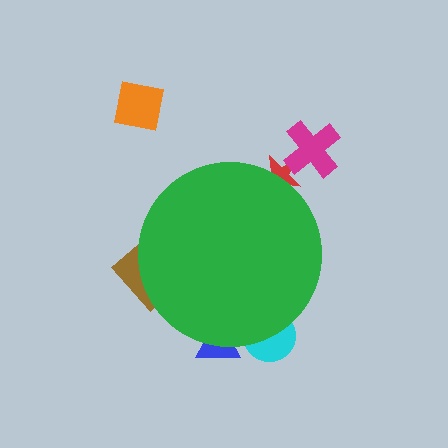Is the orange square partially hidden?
No, the orange square is fully visible.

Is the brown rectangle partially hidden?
Yes, the brown rectangle is partially hidden behind the green circle.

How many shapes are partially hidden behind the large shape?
4 shapes are partially hidden.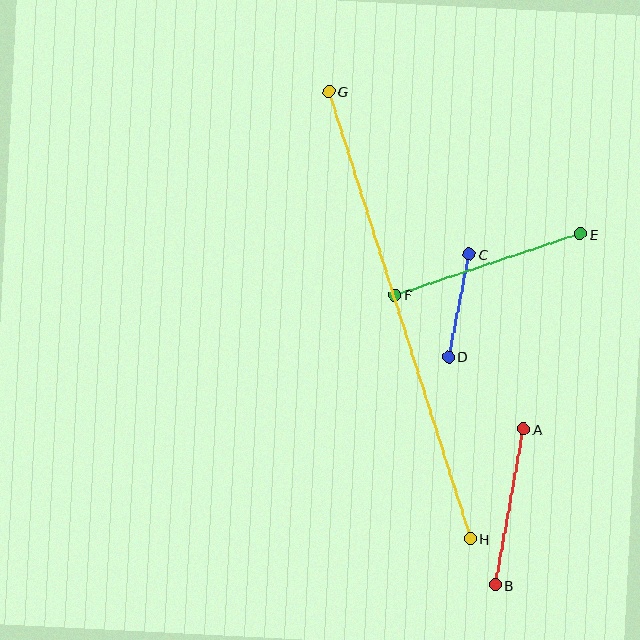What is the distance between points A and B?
The distance is approximately 158 pixels.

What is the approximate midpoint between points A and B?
The midpoint is at approximately (509, 507) pixels.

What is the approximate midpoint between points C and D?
The midpoint is at approximately (459, 306) pixels.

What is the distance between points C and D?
The distance is approximately 105 pixels.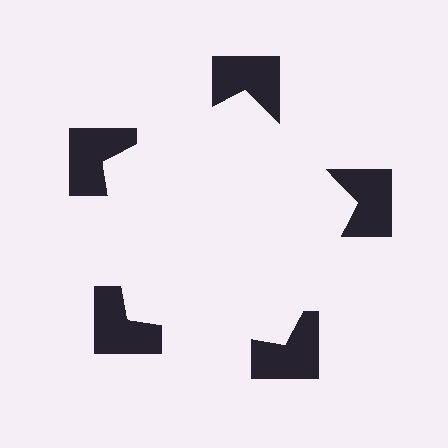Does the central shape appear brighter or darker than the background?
It typically appears slightly brighter than the background, even though no actual brightness change is drawn.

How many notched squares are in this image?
There are 5 — one at each vertex of the illusory pentagon.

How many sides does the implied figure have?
5 sides.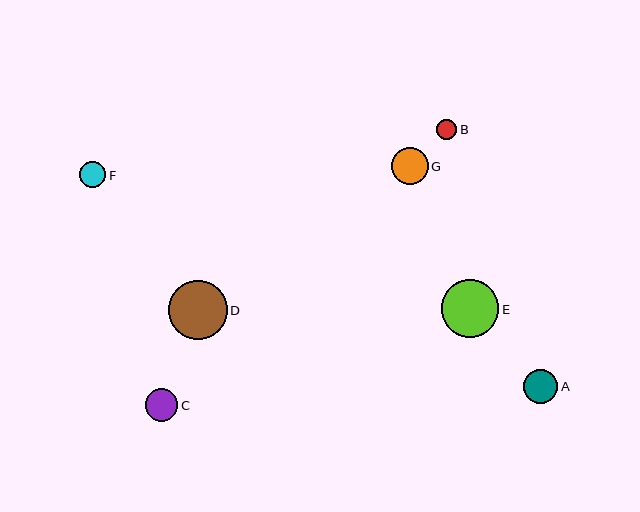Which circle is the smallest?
Circle B is the smallest with a size of approximately 21 pixels.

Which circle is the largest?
Circle D is the largest with a size of approximately 59 pixels.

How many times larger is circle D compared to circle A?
Circle D is approximately 1.7 times the size of circle A.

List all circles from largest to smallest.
From largest to smallest: D, E, G, A, C, F, B.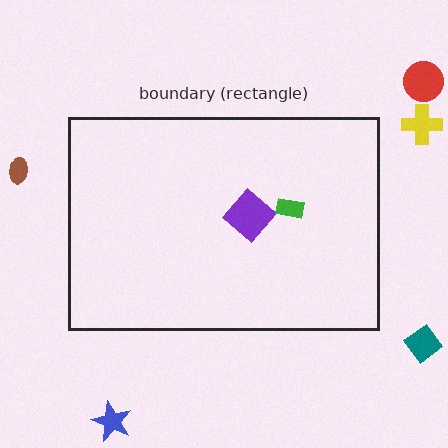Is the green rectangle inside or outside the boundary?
Inside.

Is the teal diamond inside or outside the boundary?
Outside.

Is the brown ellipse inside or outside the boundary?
Outside.